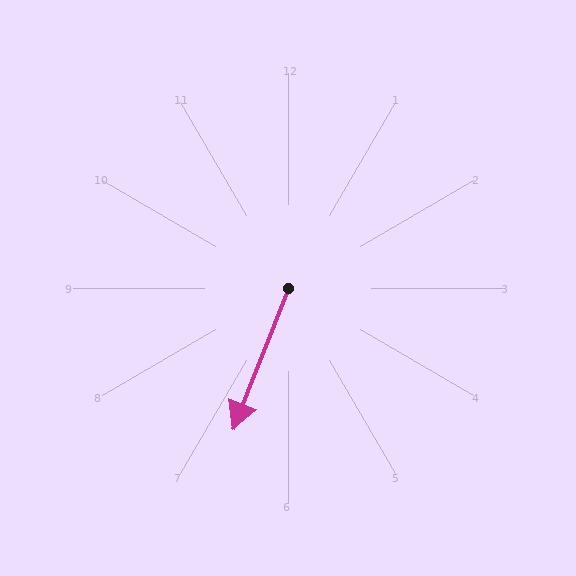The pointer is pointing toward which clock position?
Roughly 7 o'clock.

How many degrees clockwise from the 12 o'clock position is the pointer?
Approximately 201 degrees.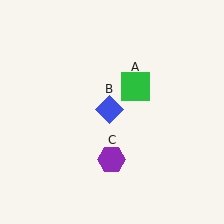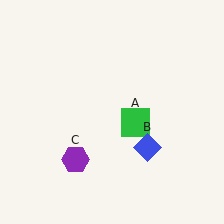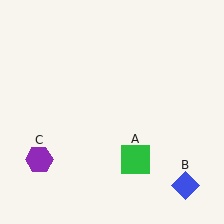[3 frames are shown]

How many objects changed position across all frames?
3 objects changed position: green square (object A), blue diamond (object B), purple hexagon (object C).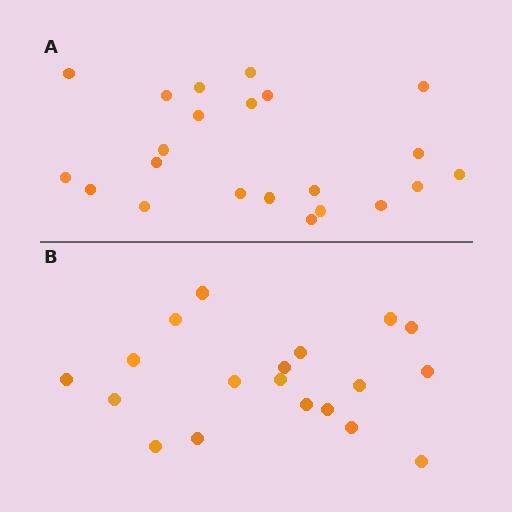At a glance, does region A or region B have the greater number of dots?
Region A (the top region) has more dots.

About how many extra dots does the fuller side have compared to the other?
Region A has just a few more — roughly 2 or 3 more dots than region B.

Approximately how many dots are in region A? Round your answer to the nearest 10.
About 20 dots. (The exact count is 22, which rounds to 20.)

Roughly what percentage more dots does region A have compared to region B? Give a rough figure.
About 15% more.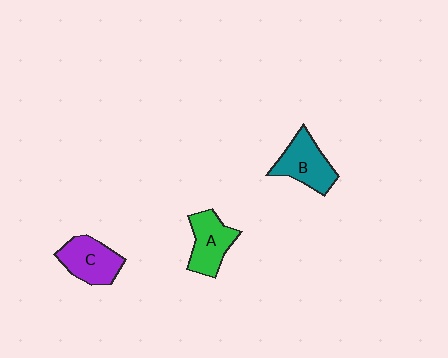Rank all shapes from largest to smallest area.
From largest to smallest: B (teal), C (purple), A (green).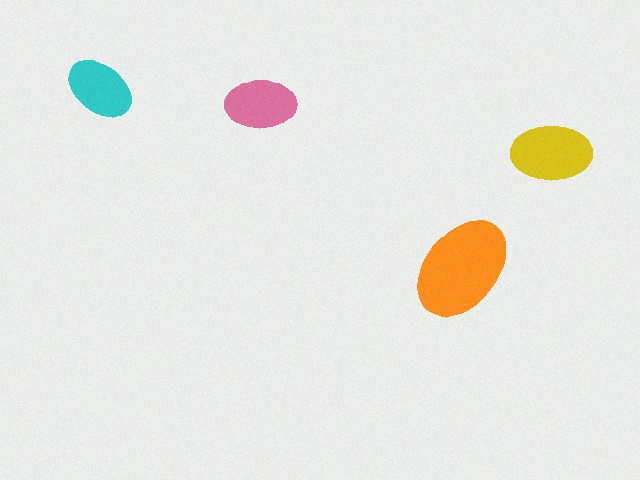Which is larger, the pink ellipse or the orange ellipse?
The orange one.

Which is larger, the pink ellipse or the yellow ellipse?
The yellow one.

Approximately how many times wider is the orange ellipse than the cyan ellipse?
About 1.5 times wider.